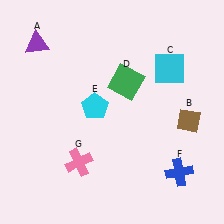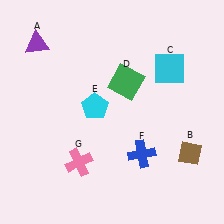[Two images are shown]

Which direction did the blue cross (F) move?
The blue cross (F) moved left.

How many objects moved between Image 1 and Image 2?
2 objects moved between the two images.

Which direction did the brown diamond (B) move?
The brown diamond (B) moved down.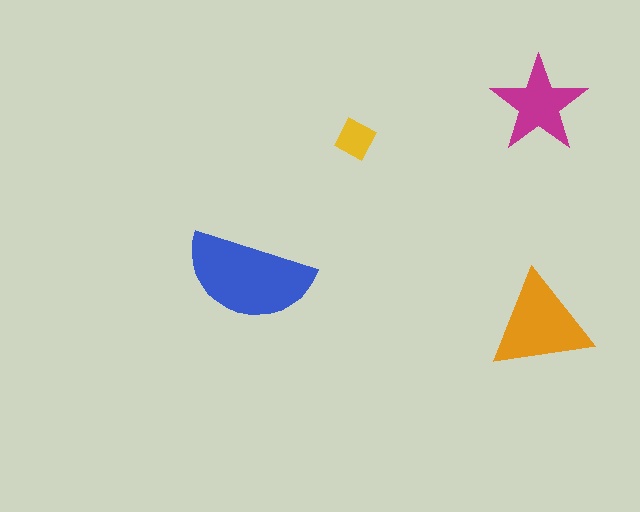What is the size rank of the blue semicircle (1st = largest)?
1st.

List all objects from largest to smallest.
The blue semicircle, the orange triangle, the magenta star, the yellow diamond.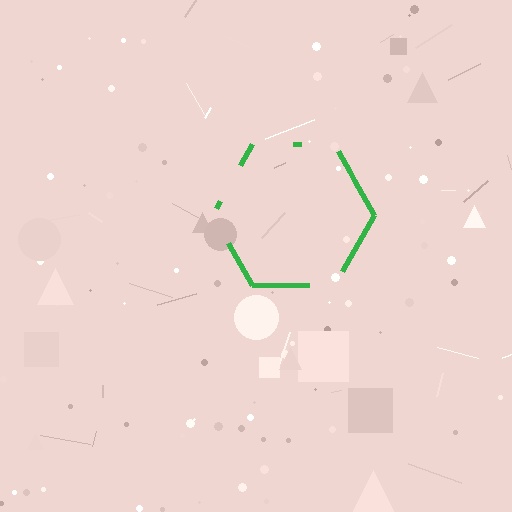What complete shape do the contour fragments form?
The contour fragments form a hexagon.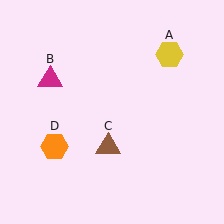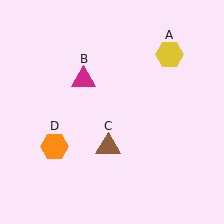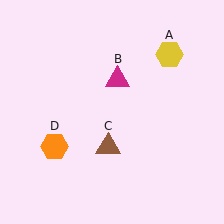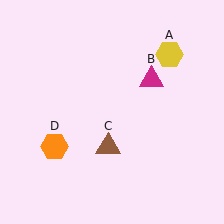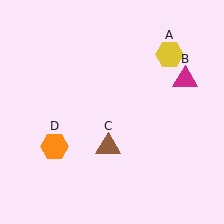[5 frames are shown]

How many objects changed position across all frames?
1 object changed position: magenta triangle (object B).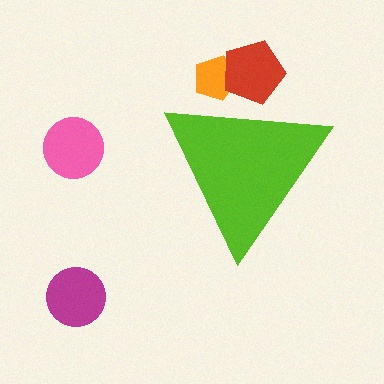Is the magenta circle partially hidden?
No, the magenta circle is fully visible.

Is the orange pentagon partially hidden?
Yes, the orange pentagon is partially hidden behind the lime triangle.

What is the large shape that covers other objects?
A lime triangle.